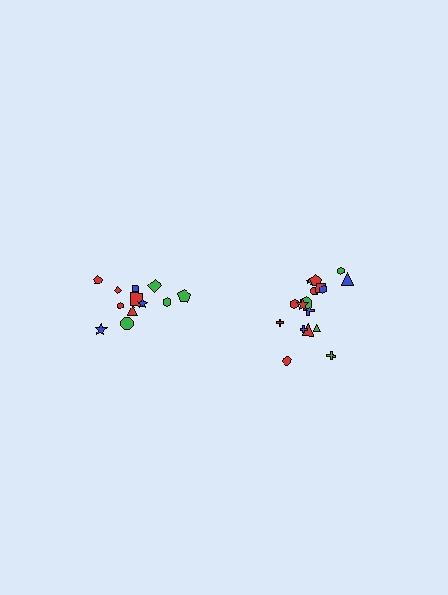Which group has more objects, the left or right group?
The right group.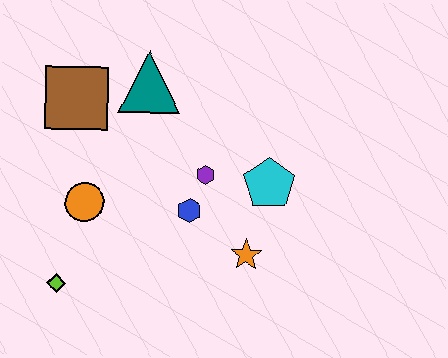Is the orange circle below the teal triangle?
Yes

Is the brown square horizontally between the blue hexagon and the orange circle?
No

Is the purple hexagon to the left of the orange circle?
No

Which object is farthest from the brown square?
The orange star is farthest from the brown square.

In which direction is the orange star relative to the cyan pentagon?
The orange star is below the cyan pentagon.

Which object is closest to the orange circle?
The lime diamond is closest to the orange circle.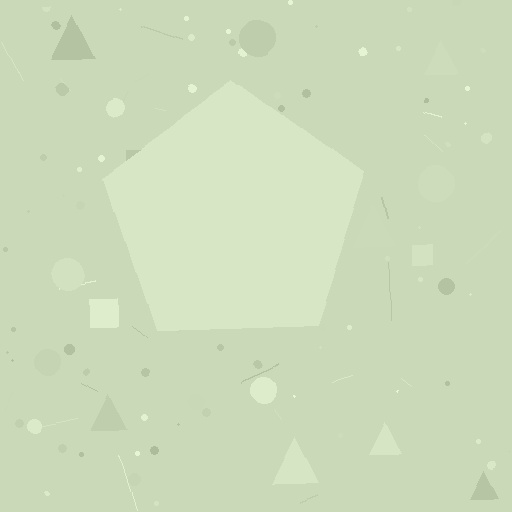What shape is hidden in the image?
A pentagon is hidden in the image.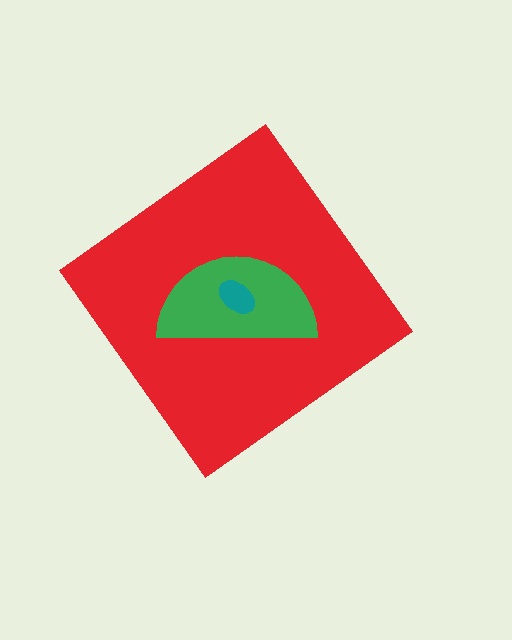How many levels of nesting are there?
3.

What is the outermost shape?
The red diamond.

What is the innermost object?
The teal ellipse.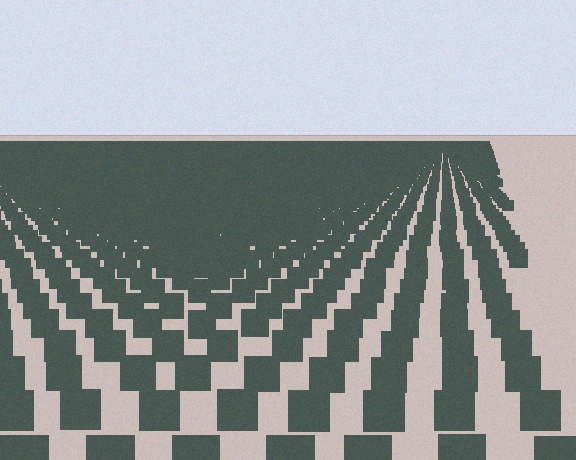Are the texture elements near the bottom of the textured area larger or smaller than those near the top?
Larger. Near the bottom, elements are closer to the viewer and appear at a bigger on-screen size.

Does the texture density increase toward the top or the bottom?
Density increases toward the top.